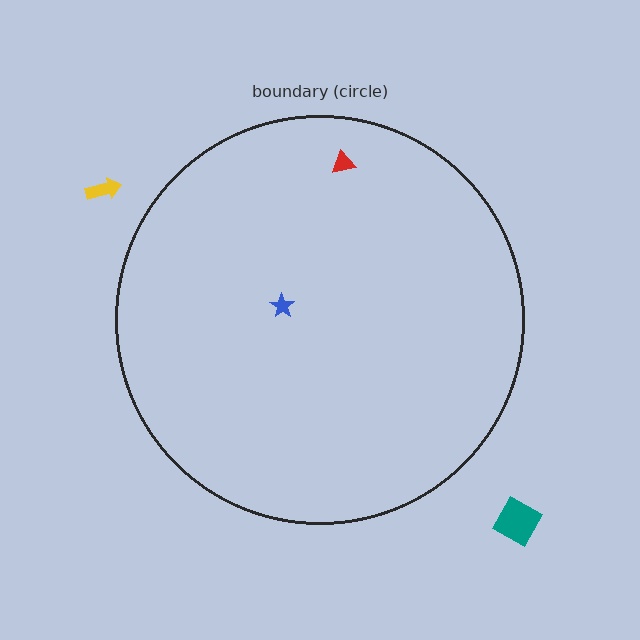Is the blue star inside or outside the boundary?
Inside.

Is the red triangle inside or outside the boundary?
Inside.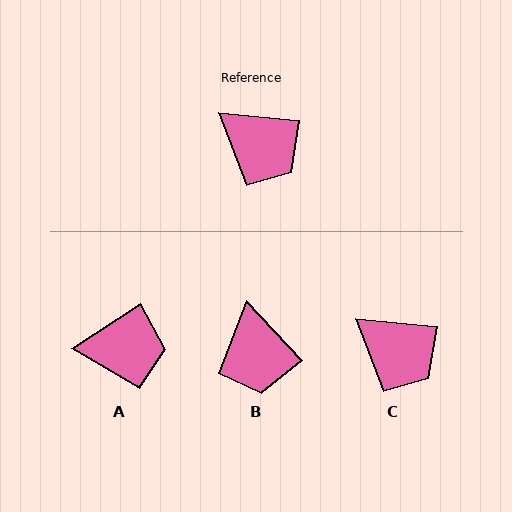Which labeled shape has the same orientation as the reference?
C.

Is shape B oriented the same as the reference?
No, it is off by about 42 degrees.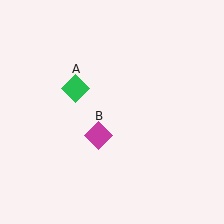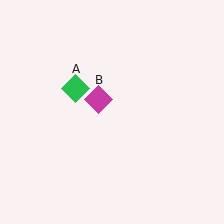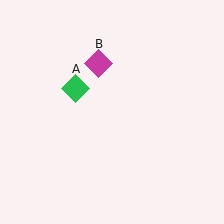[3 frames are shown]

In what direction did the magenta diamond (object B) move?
The magenta diamond (object B) moved up.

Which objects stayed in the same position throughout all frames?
Green diamond (object A) remained stationary.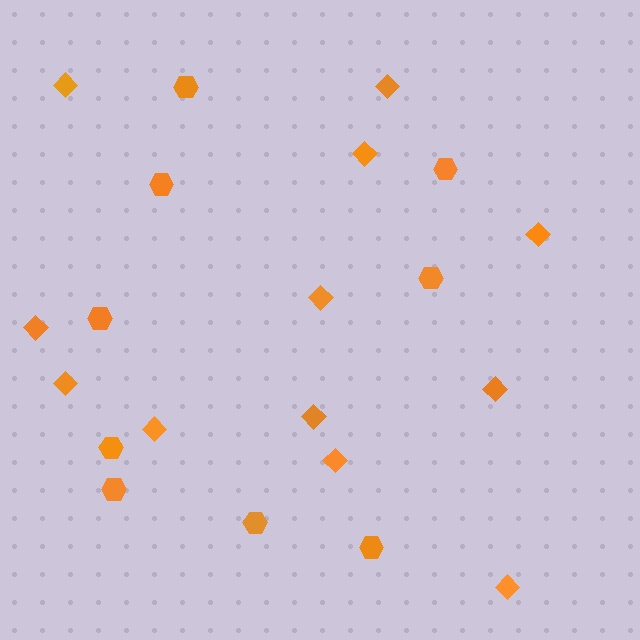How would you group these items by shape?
There are 2 groups: one group of diamonds (12) and one group of hexagons (9).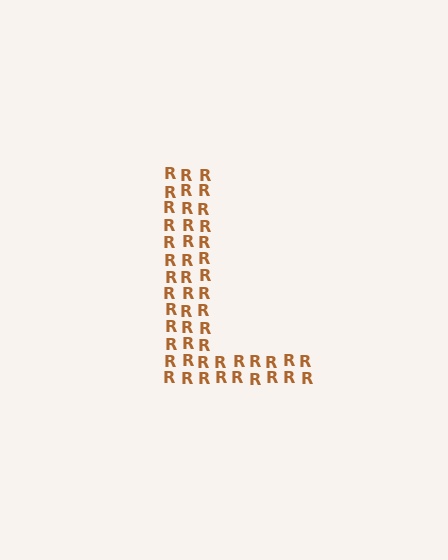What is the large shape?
The large shape is the letter L.